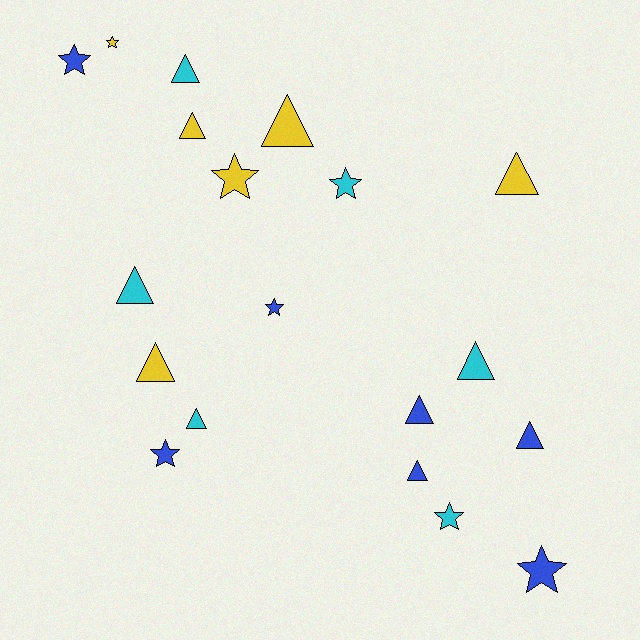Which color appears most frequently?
Blue, with 7 objects.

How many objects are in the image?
There are 19 objects.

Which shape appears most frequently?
Triangle, with 11 objects.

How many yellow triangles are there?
There are 4 yellow triangles.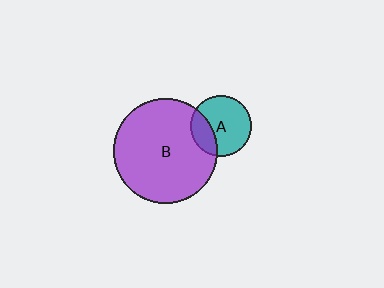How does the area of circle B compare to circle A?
Approximately 3.0 times.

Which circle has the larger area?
Circle B (purple).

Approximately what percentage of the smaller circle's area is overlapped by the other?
Approximately 30%.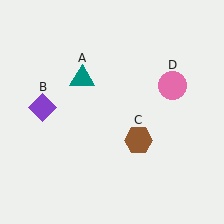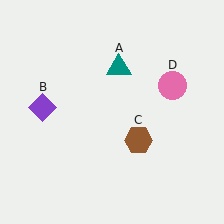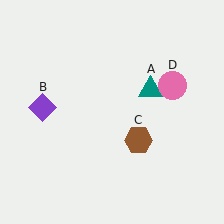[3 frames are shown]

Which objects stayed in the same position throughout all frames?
Purple diamond (object B) and brown hexagon (object C) and pink circle (object D) remained stationary.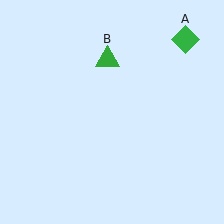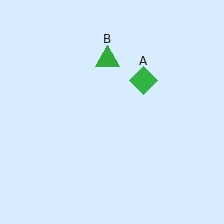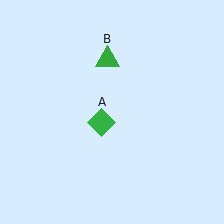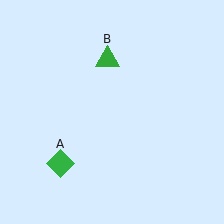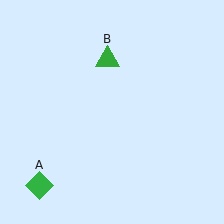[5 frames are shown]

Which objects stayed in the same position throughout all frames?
Green triangle (object B) remained stationary.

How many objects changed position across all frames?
1 object changed position: green diamond (object A).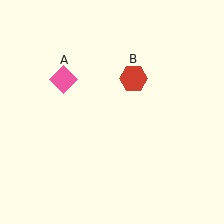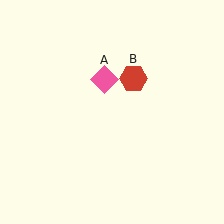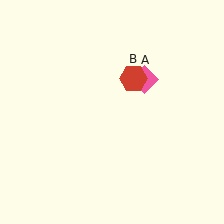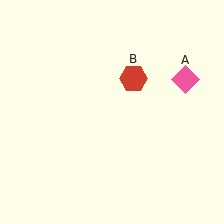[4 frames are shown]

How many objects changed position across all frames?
1 object changed position: pink diamond (object A).